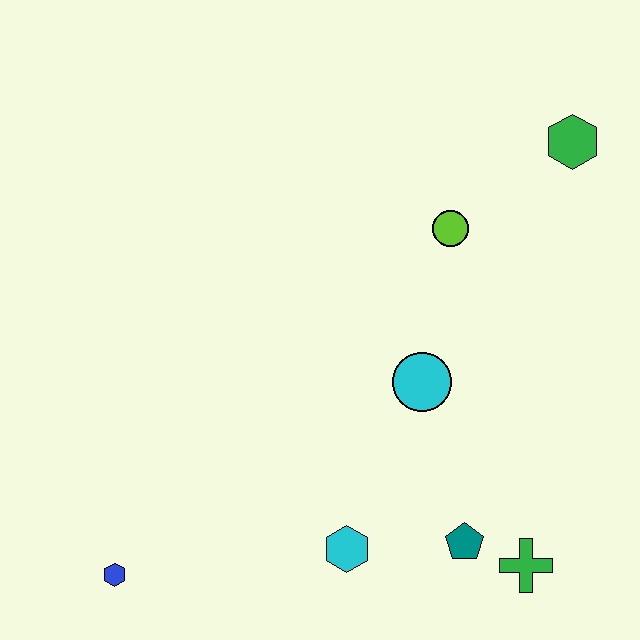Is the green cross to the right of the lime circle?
Yes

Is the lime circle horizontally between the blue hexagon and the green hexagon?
Yes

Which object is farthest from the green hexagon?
The blue hexagon is farthest from the green hexagon.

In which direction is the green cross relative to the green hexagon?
The green cross is below the green hexagon.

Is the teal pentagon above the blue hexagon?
Yes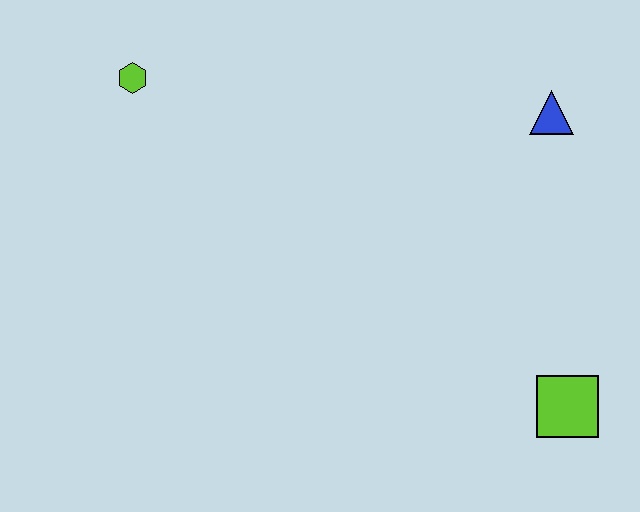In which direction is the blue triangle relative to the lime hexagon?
The blue triangle is to the right of the lime hexagon.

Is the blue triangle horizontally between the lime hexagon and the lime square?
Yes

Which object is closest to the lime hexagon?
The blue triangle is closest to the lime hexagon.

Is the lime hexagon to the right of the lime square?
No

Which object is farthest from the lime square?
The lime hexagon is farthest from the lime square.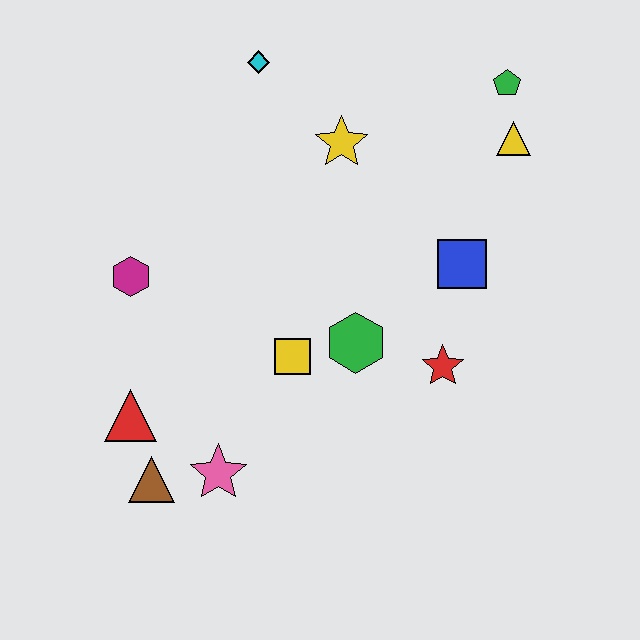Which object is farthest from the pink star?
The green pentagon is farthest from the pink star.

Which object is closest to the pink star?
The brown triangle is closest to the pink star.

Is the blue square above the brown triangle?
Yes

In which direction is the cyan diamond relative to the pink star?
The cyan diamond is above the pink star.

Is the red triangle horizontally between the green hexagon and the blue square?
No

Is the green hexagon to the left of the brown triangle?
No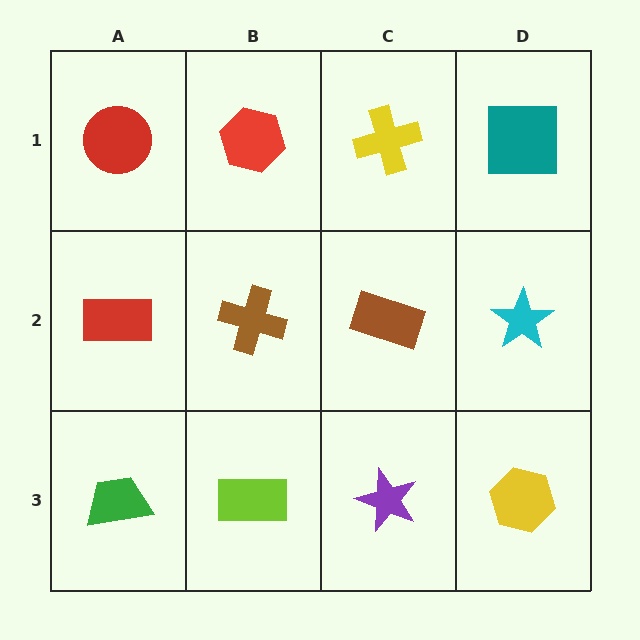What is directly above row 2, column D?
A teal square.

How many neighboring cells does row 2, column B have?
4.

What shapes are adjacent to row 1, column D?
A cyan star (row 2, column D), a yellow cross (row 1, column C).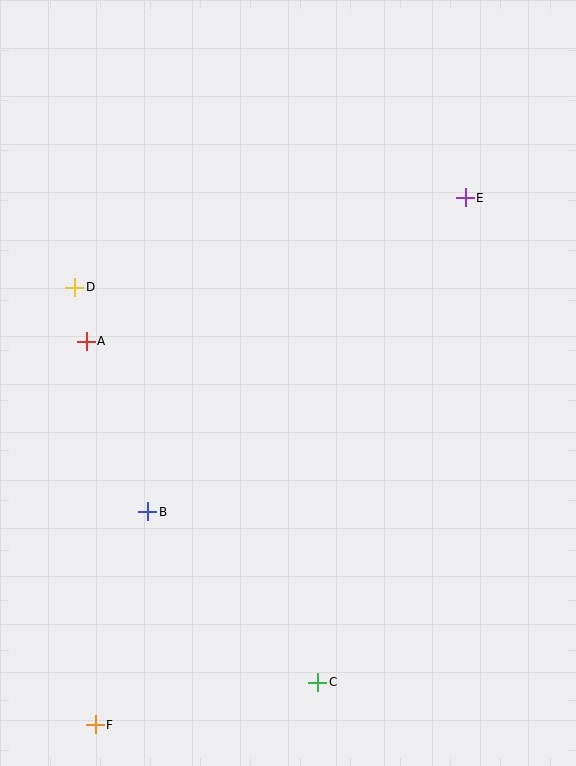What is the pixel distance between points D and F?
The distance between D and F is 438 pixels.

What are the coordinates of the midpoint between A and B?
The midpoint between A and B is at (117, 426).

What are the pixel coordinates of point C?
Point C is at (318, 682).